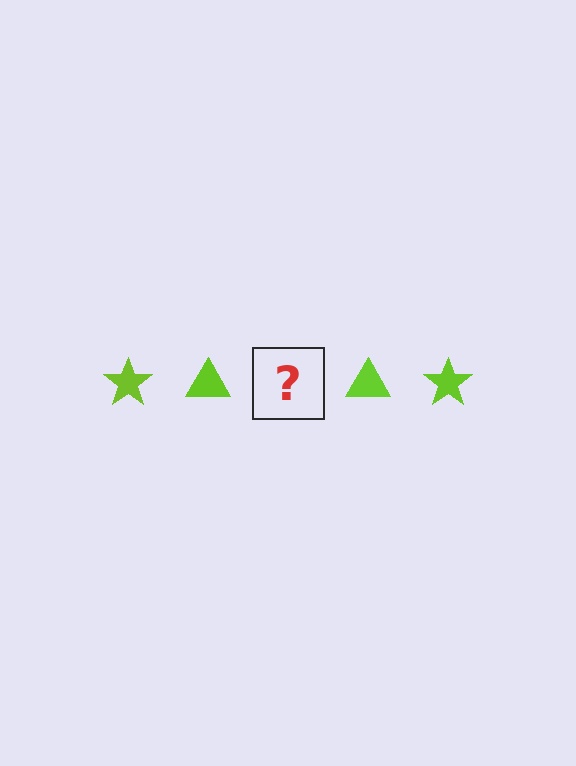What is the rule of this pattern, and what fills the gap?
The rule is that the pattern cycles through star, triangle shapes in lime. The gap should be filled with a lime star.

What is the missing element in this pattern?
The missing element is a lime star.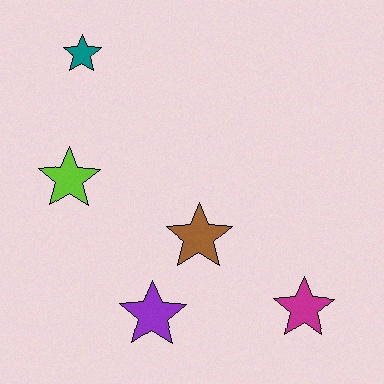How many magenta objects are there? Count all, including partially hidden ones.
There is 1 magenta object.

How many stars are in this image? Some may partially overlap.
There are 5 stars.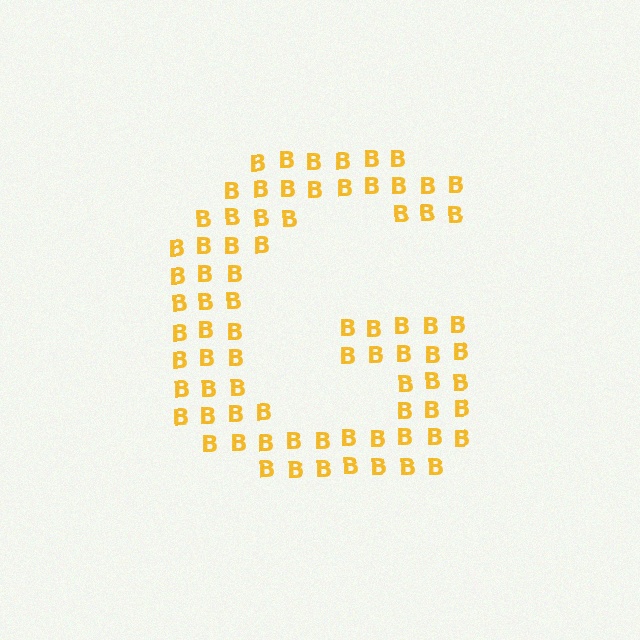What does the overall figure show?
The overall figure shows the letter G.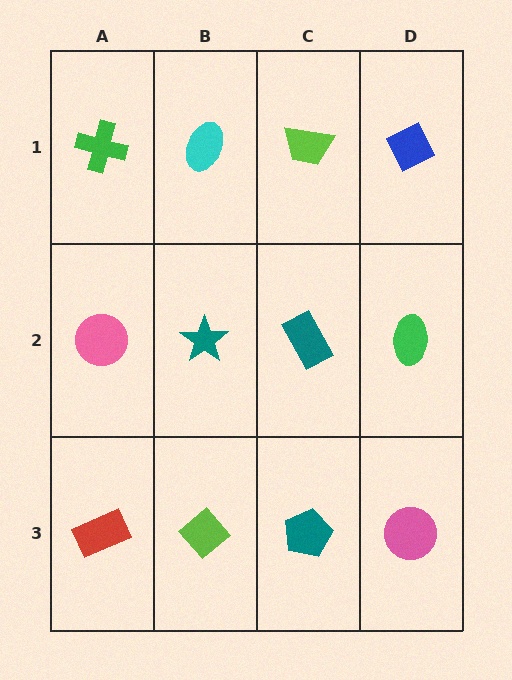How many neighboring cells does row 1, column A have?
2.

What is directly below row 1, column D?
A green ellipse.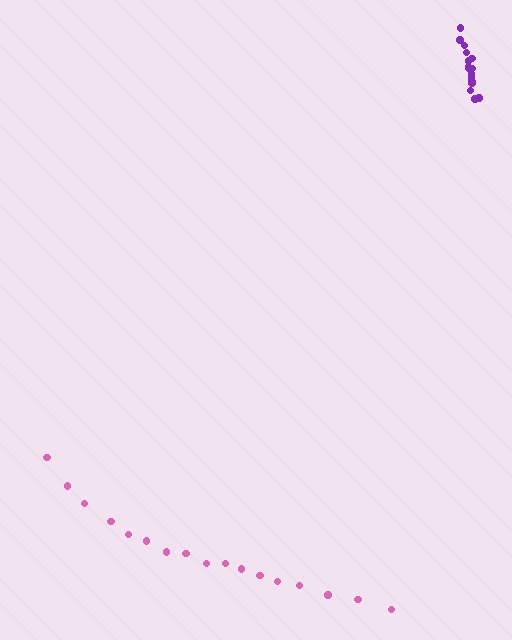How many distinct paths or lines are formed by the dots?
There are 2 distinct paths.